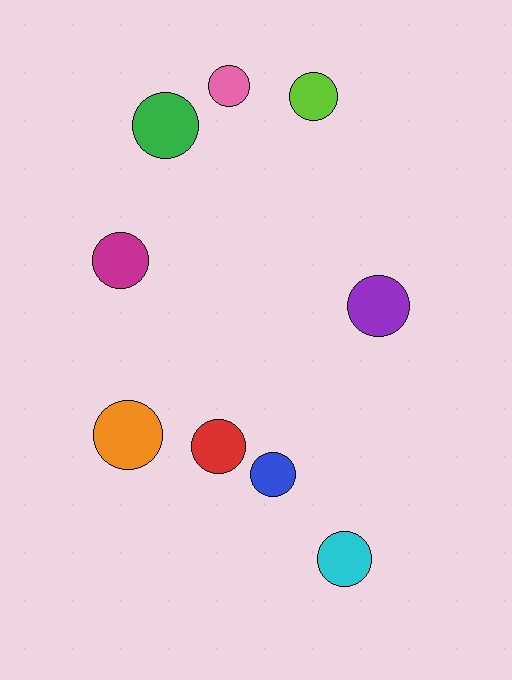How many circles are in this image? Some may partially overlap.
There are 9 circles.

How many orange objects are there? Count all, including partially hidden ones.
There is 1 orange object.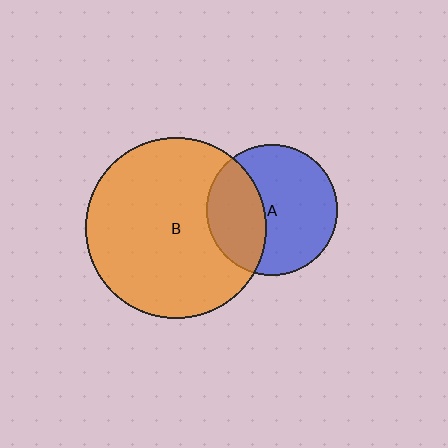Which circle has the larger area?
Circle B (orange).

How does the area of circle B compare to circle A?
Approximately 1.9 times.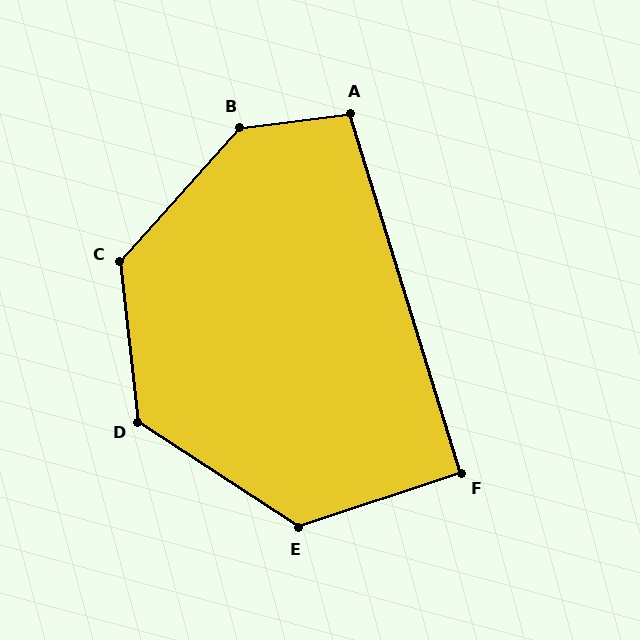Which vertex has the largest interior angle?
B, at approximately 139 degrees.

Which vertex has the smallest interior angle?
F, at approximately 91 degrees.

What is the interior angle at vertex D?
Approximately 130 degrees (obtuse).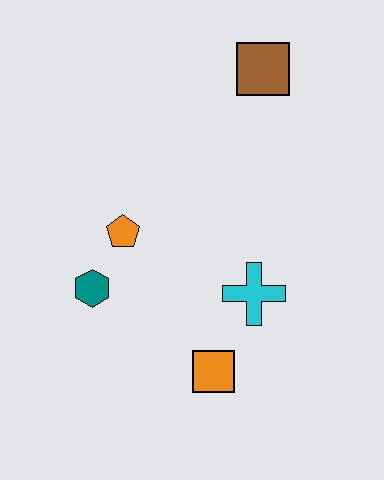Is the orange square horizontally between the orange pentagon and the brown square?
Yes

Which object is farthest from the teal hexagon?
The brown square is farthest from the teal hexagon.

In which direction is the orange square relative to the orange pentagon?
The orange square is below the orange pentagon.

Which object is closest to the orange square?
The cyan cross is closest to the orange square.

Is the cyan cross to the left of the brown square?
Yes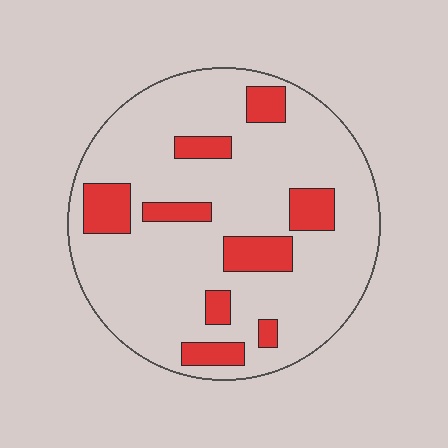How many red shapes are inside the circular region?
9.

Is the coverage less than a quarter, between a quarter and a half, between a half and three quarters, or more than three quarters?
Less than a quarter.